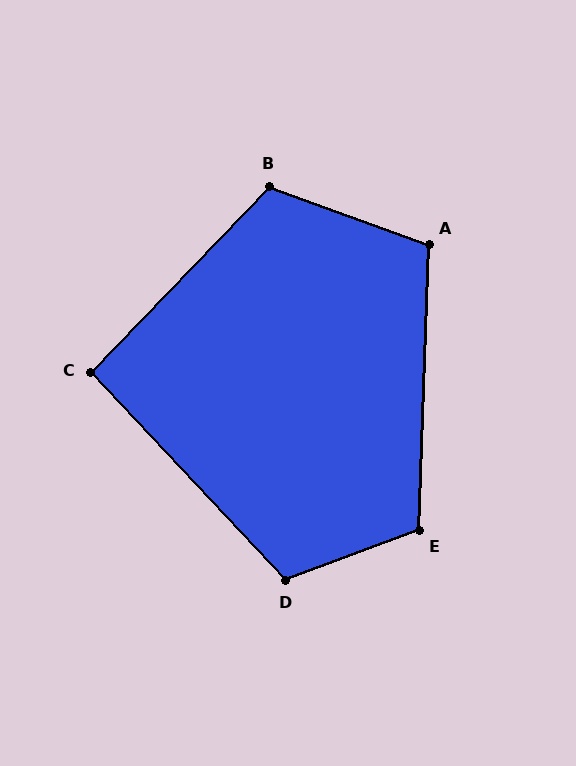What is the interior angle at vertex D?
Approximately 113 degrees (obtuse).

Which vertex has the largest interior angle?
B, at approximately 114 degrees.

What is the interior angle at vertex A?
Approximately 108 degrees (obtuse).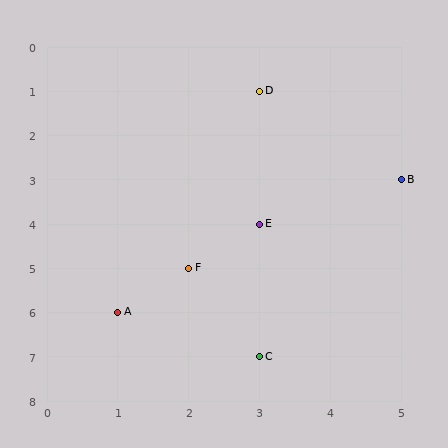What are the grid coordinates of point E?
Point E is at grid coordinates (3, 4).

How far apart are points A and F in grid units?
Points A and F are 1 column and 1 row apart (about 1.4 grid units diagonally).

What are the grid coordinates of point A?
Point A is at grid coordinates (1, 6).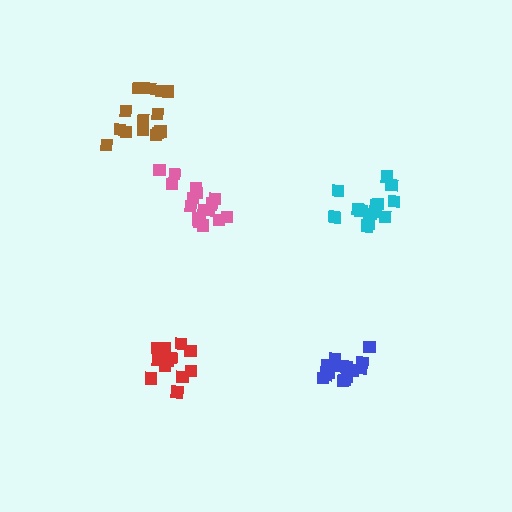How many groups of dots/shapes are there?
There are 5 groups.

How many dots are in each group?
Group 1: 15 dots, Group 2: 17 dots, Group 3: 15 dots, Group 4: 14 dots, Group 5: 14 dots (75 total).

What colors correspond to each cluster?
The clusters are colored: cyan, pink, blue, brown, red.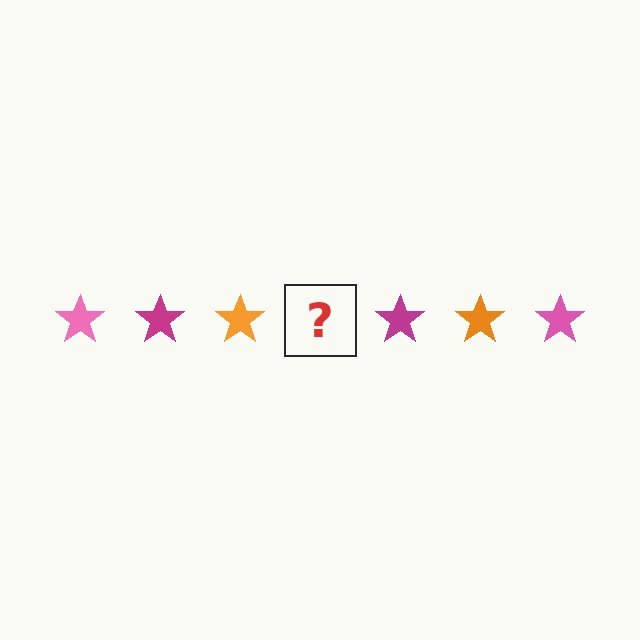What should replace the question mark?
The question mark should be replaced with a pink star.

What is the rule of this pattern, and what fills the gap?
The rule is that the pattern cycles through pink, magenta, orange stars. The gap should be filled with a pink star.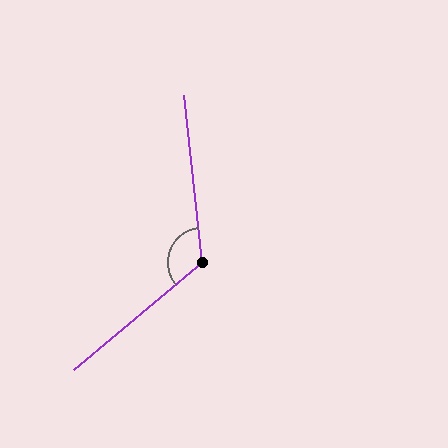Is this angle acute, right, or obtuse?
It is obtuse.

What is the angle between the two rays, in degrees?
Approximately 124 degrees.